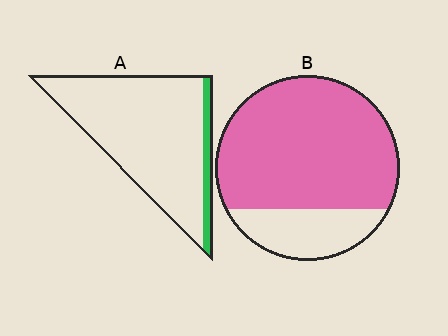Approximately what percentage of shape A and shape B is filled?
A is approximately 10% and B is approximately 75%.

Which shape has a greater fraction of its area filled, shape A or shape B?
Shape B.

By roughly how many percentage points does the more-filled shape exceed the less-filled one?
By roughly 65 percentage points (B over A).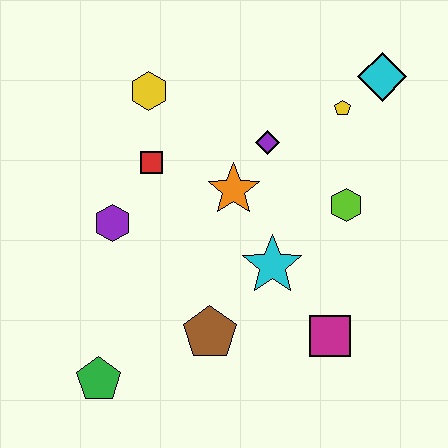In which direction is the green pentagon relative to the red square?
The green pentagon is below the red square.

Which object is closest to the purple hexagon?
The red square is closest to the purple hexagon.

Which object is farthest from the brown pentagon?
The cyan diamond is farthest from the brown pentagon.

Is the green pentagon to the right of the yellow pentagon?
No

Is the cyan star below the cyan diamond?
Yes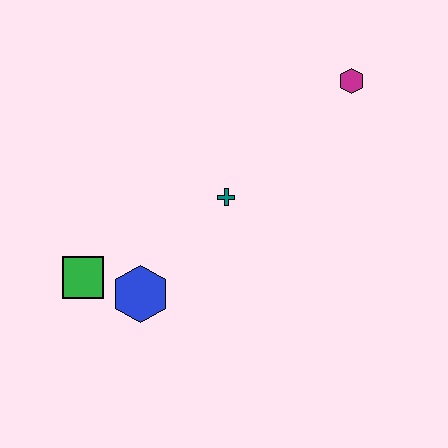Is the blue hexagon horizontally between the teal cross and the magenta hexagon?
No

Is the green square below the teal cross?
Yes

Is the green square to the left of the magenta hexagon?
Yes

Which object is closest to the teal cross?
The blue hexagon is closest to the teal cross.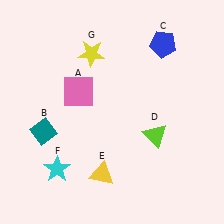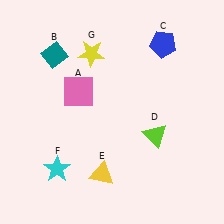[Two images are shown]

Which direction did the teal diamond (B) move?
The teal diamond (B) moved up.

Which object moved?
The teal diamond (B) moved up.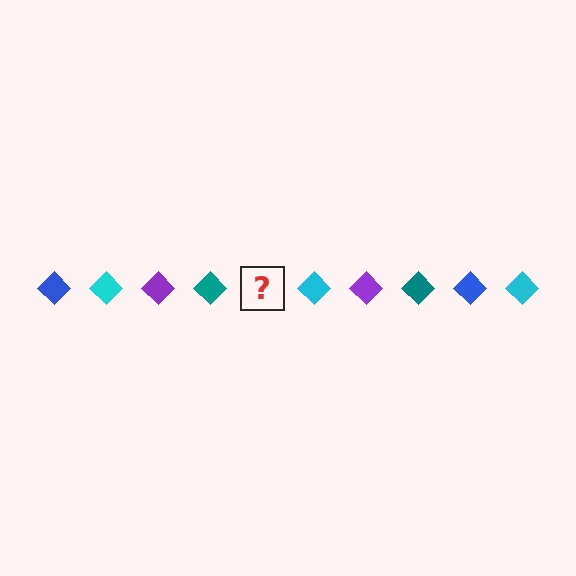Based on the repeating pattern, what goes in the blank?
The blank should be a blue diamond.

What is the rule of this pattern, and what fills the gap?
The rule is that the pattern cycles through blue, cyan, purple, teal diamonds. The gap should be filled with a blue diamond.